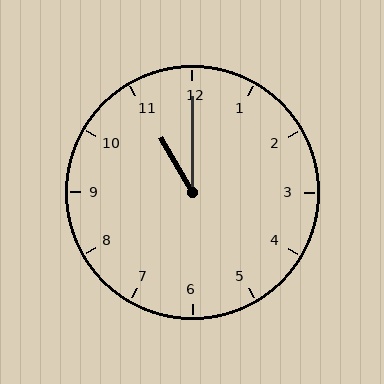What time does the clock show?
11:00.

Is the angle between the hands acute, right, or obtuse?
It is acute.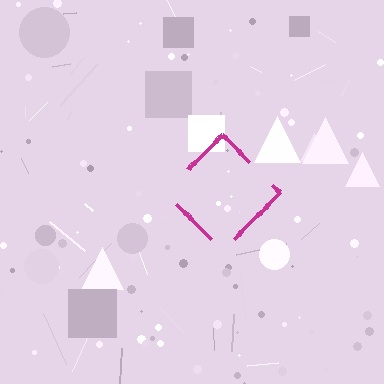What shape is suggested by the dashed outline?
The dashed outline suggests a diamond.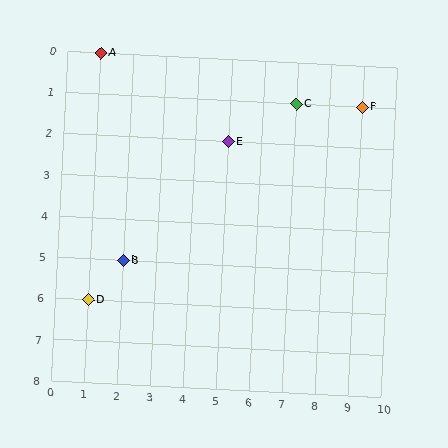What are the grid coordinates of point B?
Point B is at grid coordinates (2, 5).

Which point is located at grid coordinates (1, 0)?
Point A is at (1, 0).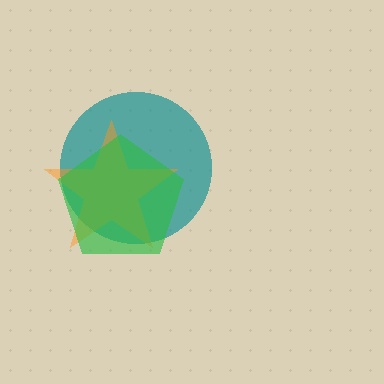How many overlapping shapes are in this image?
There are 3 overlapping shapes in the image.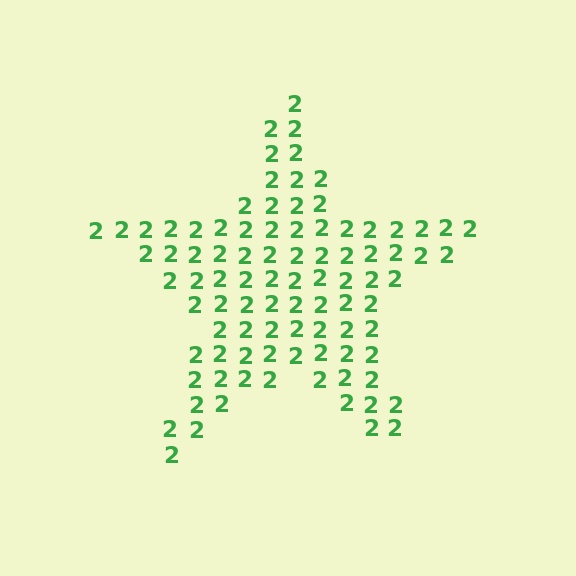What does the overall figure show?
The overall figure shows a star.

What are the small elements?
The small elements are digit 2's.